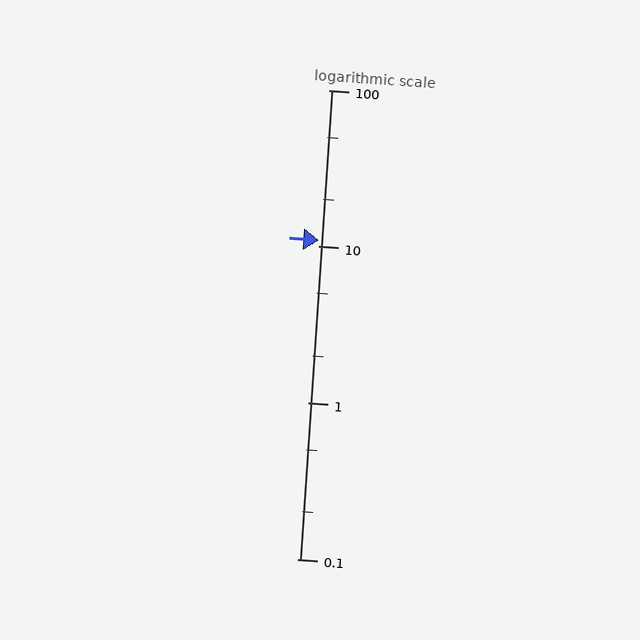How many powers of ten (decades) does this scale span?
The scale spans 3 decades, from 0.1 to 100.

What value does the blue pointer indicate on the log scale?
The pointer indicates approximately 11.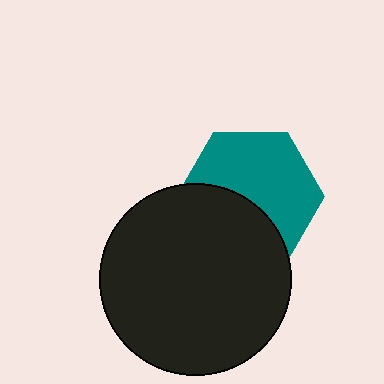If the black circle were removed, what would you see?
You would see the complete teal hexagon.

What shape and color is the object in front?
The object in front is a black circle.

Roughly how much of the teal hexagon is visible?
About half of it is visible (roughly 60%).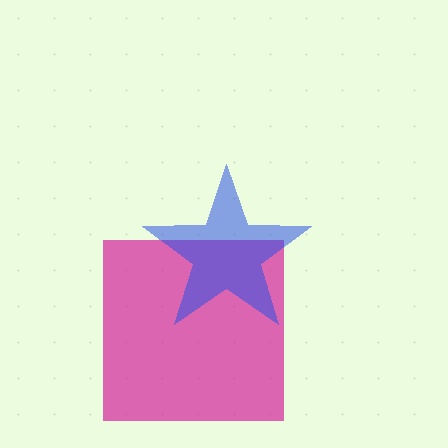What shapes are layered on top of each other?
The layered shapes are: a magenta square, a blue star.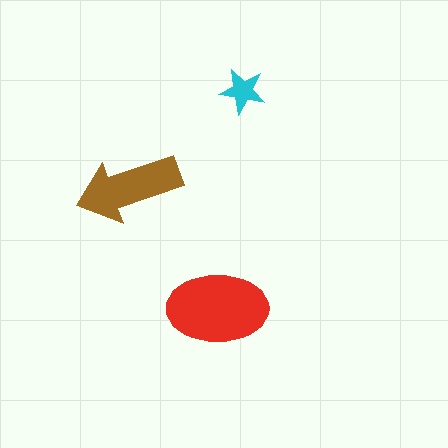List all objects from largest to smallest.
The red ellipse, the brown arrow, the cyan star.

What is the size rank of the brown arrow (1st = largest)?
2nd.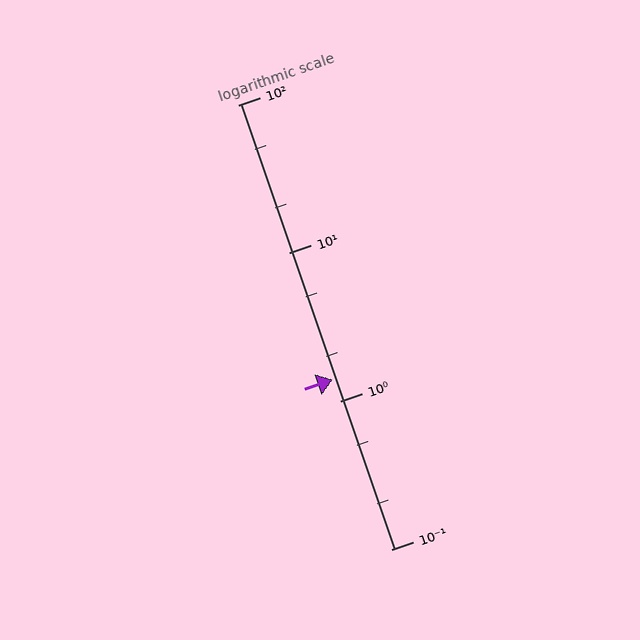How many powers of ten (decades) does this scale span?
The scale spans 3 decades, from 0.1 to 100.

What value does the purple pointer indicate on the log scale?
The pointer indicates approximately 1.4.